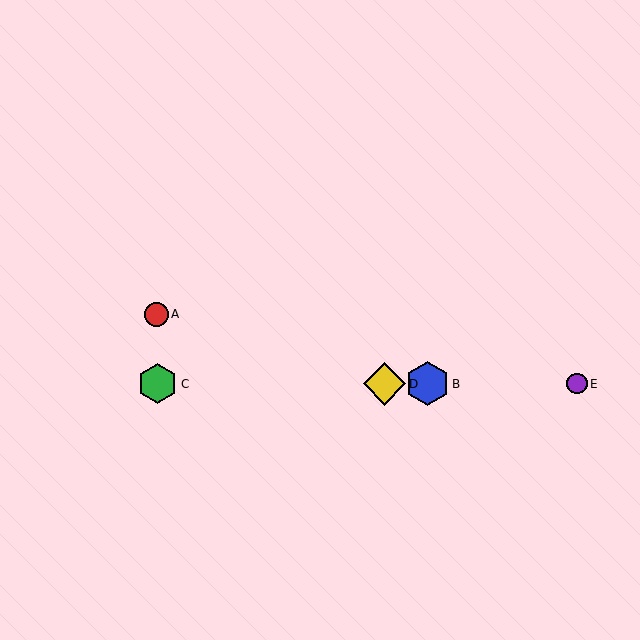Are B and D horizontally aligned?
Yes, both are at y≈384.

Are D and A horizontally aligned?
No, D is at y≈384 and A is at y≈314.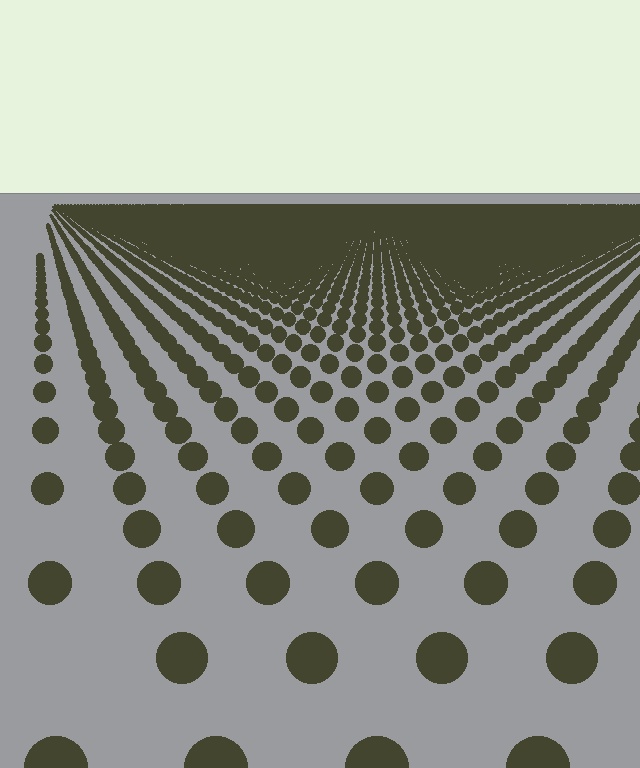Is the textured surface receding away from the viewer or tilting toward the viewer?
The surface is receding away from the viewer. Texture elements get smaller and denser toward the top.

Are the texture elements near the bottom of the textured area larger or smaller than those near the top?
Larger. Near the bottom, elements are closer to the viewer and appear at a bigger on-screen size.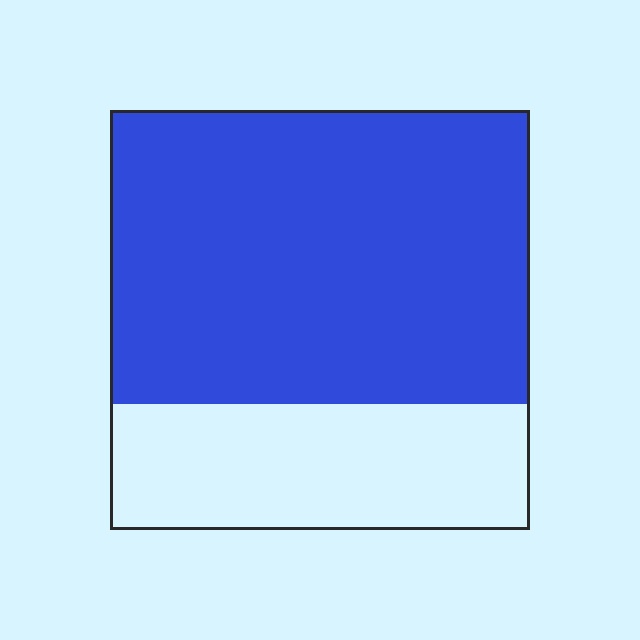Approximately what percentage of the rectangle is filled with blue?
Approximately 70%.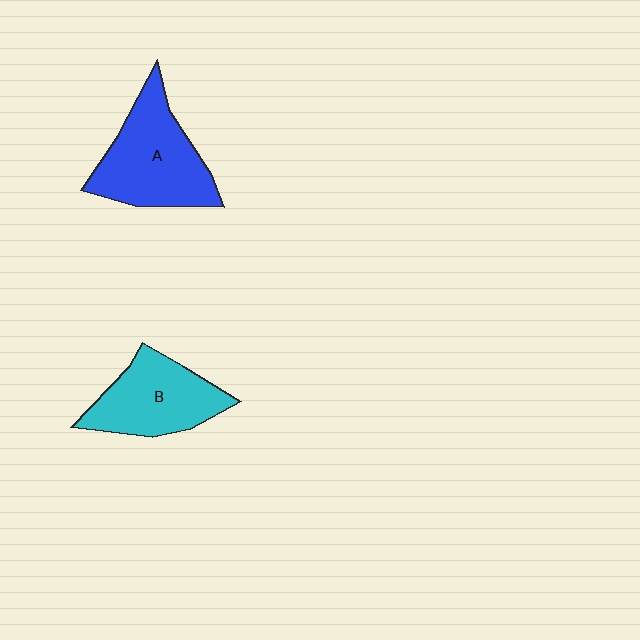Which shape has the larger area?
Shape A (blue).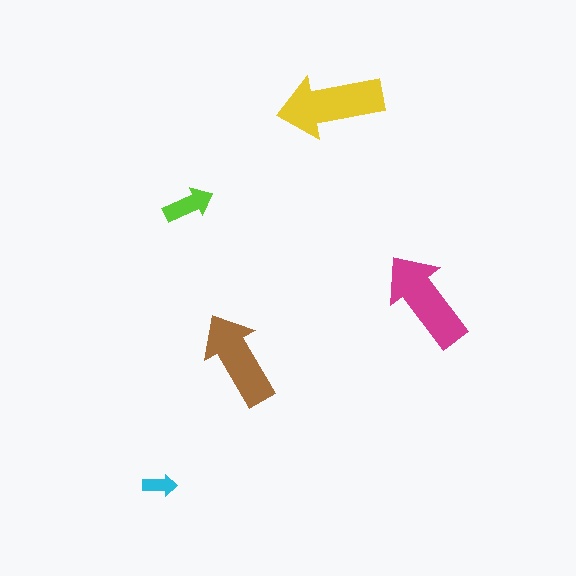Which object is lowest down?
The cyan arrow is bottommost.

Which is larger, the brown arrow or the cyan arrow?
The brown one.